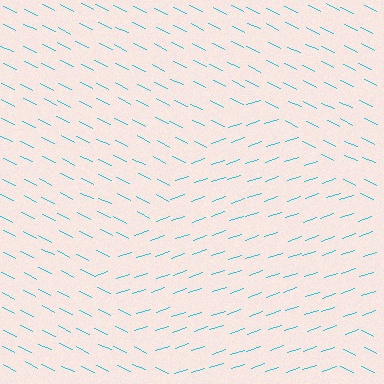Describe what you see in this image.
The image is filled with small cyan line segments. A diamond region in the image has lines oriented differently from the surrounding lines, creating a visible texture boundary.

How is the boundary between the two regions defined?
The boundary is defined purely by a change in line orientation (approximately 45 degrees difference). All lines are the same color and thickness.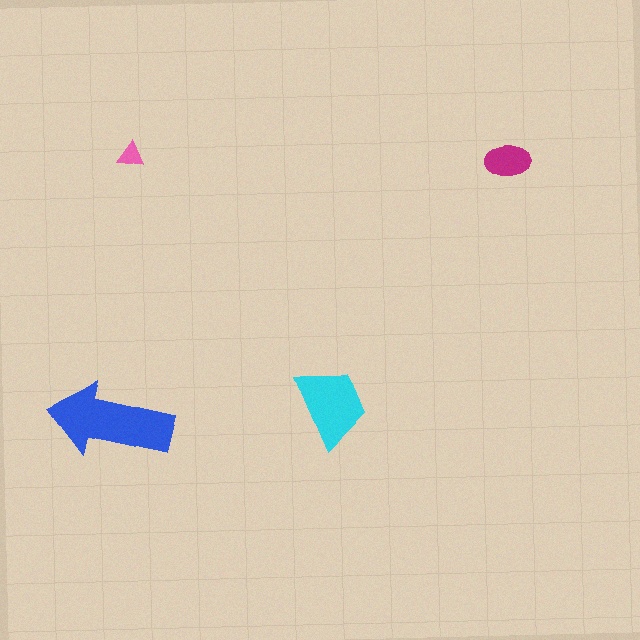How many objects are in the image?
There are 4 objects in the image.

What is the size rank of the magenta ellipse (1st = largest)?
3rd.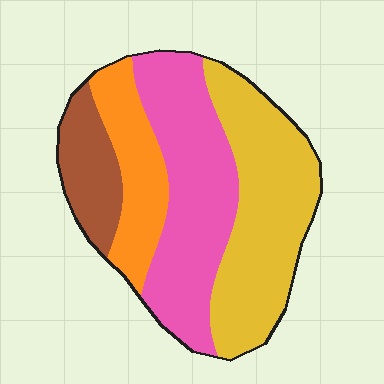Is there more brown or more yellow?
Yellow.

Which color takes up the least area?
Brown, at roughly 15%.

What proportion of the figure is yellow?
Yellow takes up about three eighths (3/8) of the figure.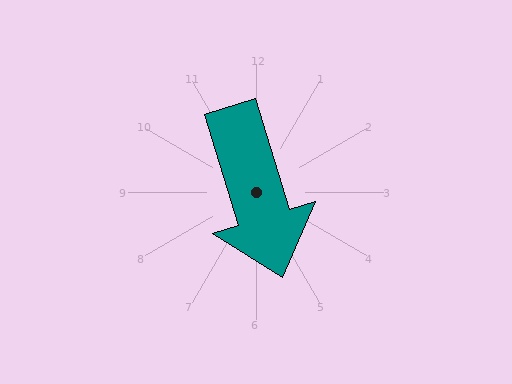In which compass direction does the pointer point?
South.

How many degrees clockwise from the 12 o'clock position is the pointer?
Approximately 163 degrees.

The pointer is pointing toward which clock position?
Roughly 5 o'clock.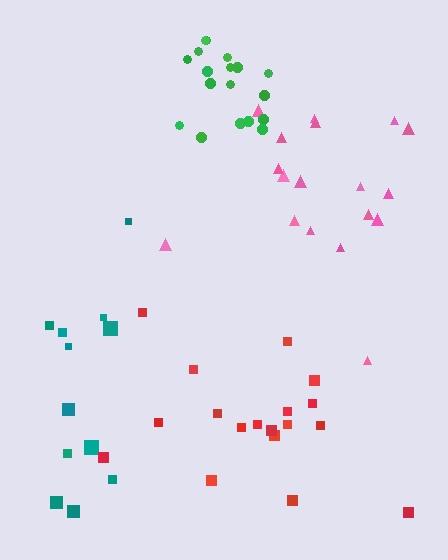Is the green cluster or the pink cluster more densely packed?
Green.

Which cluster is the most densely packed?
Green.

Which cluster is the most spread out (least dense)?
Teal.